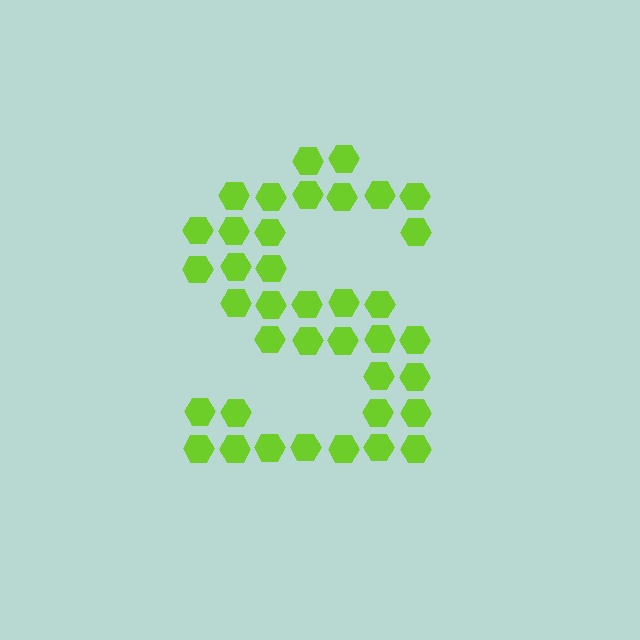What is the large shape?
The large shape is the letter S.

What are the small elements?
The small elements are hexagons.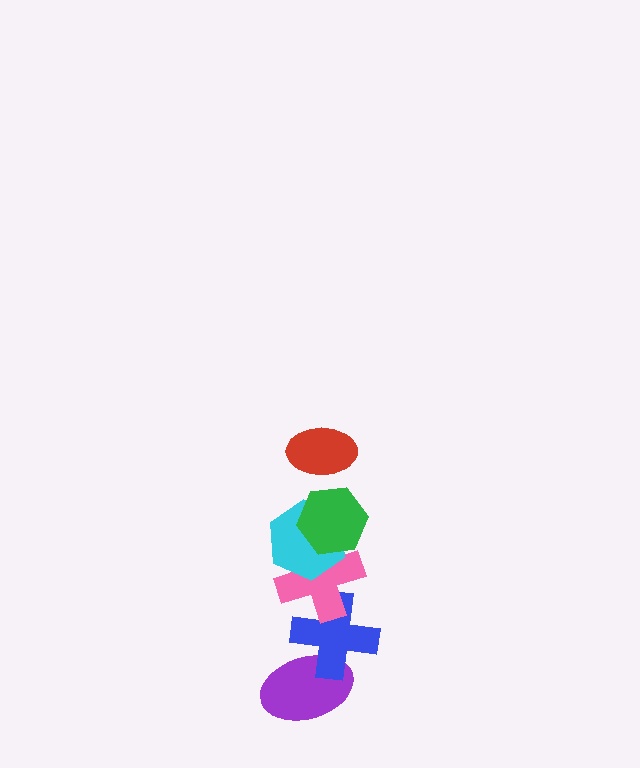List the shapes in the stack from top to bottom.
From top to bottom: the red ellipse, the green hexagon, the cyan hexagon, the pink cross, the blue cross, the purple ellipse.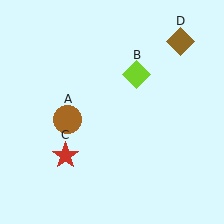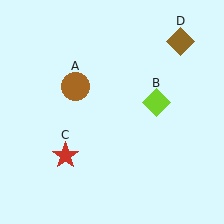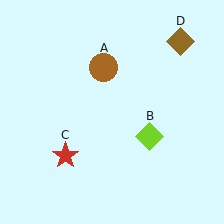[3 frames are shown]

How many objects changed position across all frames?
2 objects changed position: brown circle (object A), lime diamond (object B).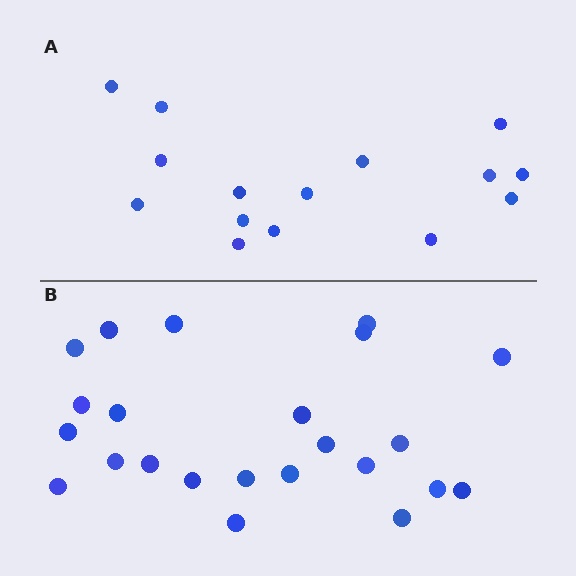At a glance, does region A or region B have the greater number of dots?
Region B (the bottom region) has more dots.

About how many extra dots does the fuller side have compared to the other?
Region B has roughly 8 or so more dots than region A.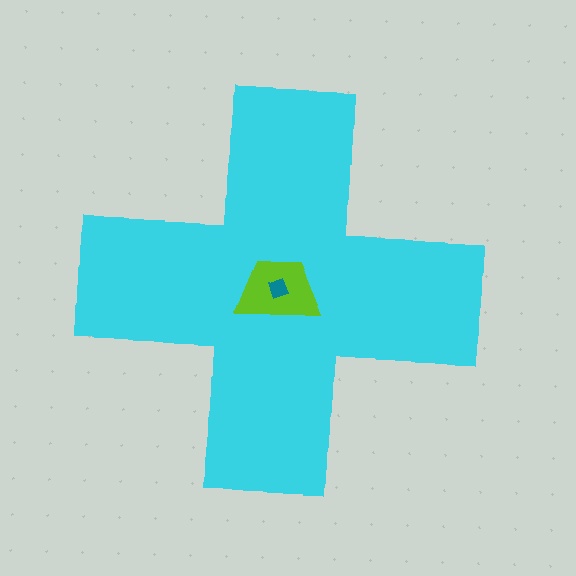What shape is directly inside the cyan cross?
The lime trapezoid.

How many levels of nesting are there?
3.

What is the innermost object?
The teal diamond.